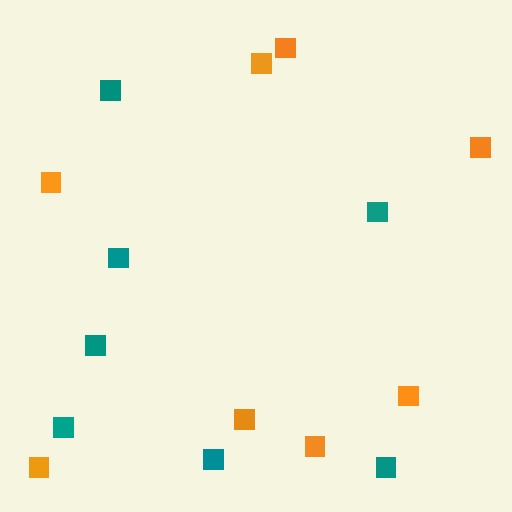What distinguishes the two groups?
There are 2 groups: one group of orange squares (8) and one group of teal squares (7).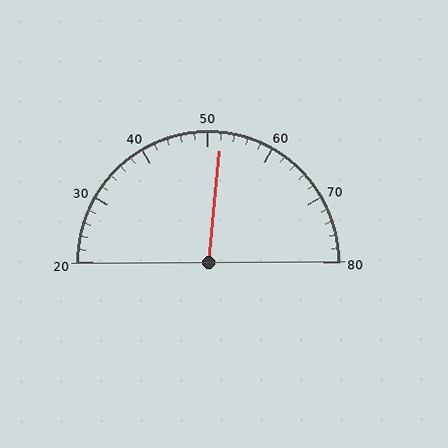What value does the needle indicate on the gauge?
The needle indicates approximately 52.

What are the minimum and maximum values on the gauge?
The gauge ranges from 20 to 80.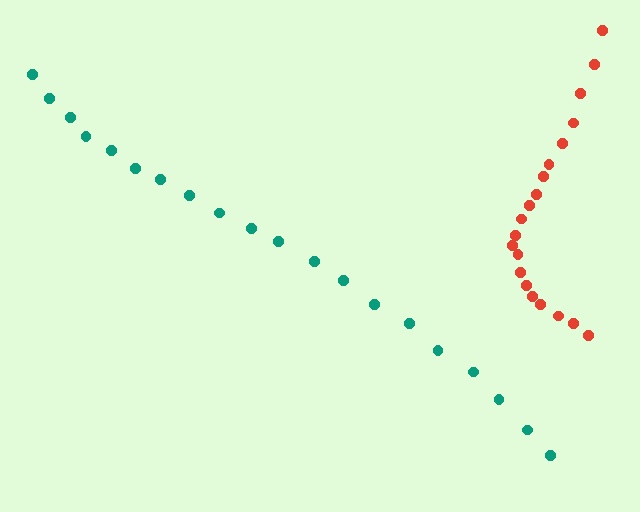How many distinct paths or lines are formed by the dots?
There are 2 distinct paths.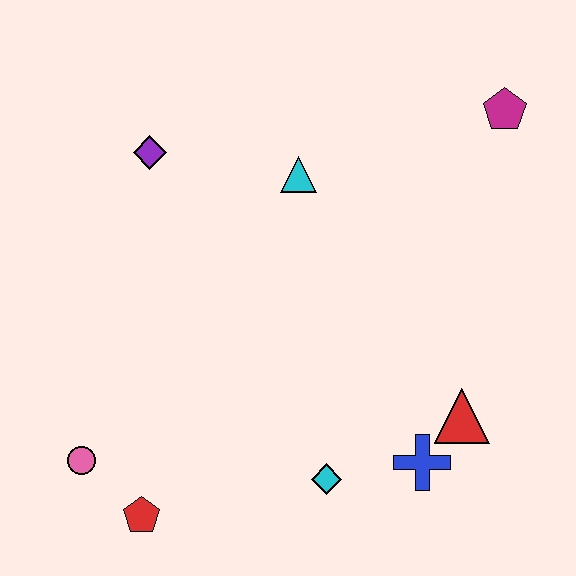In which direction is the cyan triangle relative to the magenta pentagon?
The cyan triangle is to the left of the magenta pentagon.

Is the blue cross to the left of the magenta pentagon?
Yes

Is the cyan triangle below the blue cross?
No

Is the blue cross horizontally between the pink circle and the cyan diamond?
No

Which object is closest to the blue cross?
The red triangle is closest to the blue cross.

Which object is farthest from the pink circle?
The magenta pentagon is farthest from the pink circle.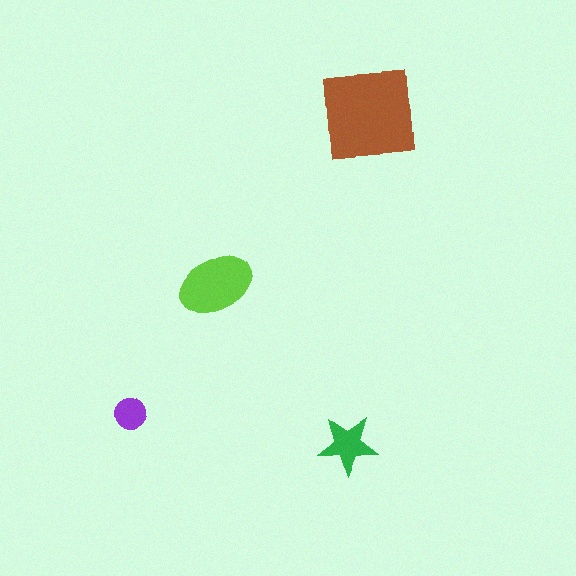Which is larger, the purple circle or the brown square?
The brown square.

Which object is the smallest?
The purple circle.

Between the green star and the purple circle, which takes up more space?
The green star.